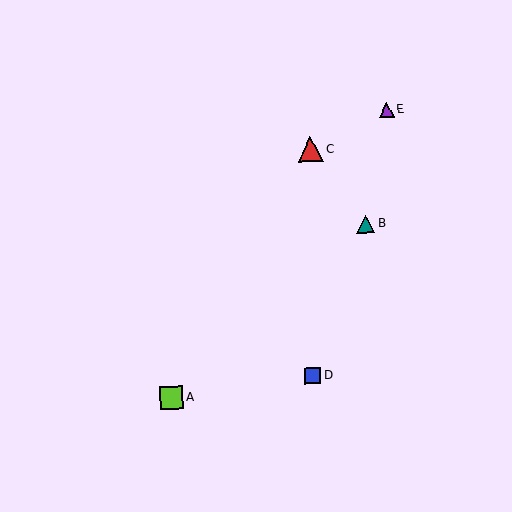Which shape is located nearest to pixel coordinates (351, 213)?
The teal triangle (labeled B) at (366, 224) is nearest to that location.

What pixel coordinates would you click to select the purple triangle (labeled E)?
Click at (387, 110) to select the purple triangle E.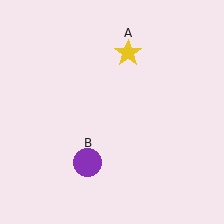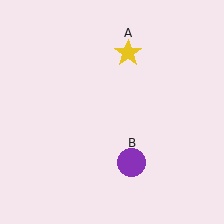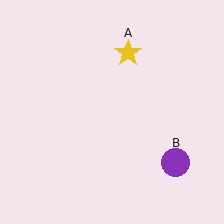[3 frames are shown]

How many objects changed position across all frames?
1 object changed position: purple circle (object B).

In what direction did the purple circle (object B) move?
The purple circle (object B) moved right.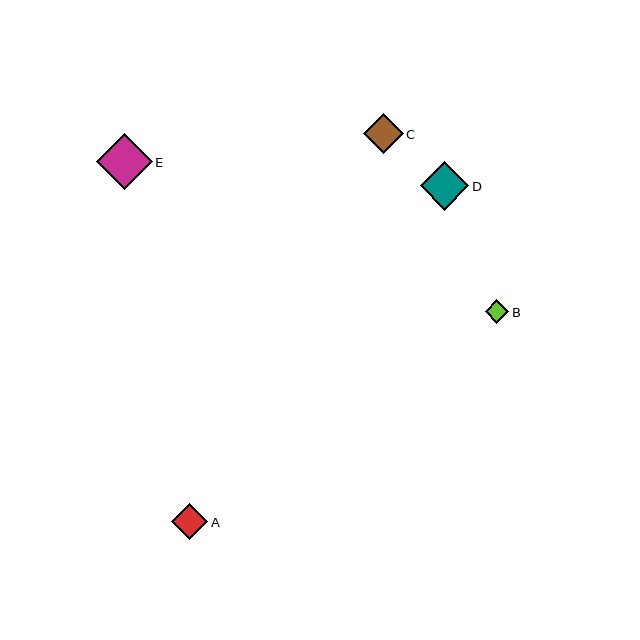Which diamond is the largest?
Diamond E is the largest with a size of approximately 56 pixels.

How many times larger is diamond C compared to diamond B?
Diamond C is approximately 1.7 times the size of diamond B.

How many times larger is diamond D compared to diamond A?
Diamond D is approximately 1.4 times the size of diamond A.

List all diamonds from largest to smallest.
From largest to smallest: E, D, C, A, B.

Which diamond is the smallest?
Diamond B is the smallest with a size of approximately 24 pixels.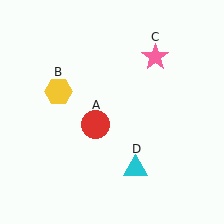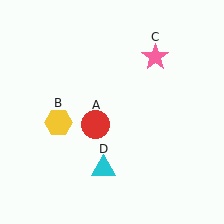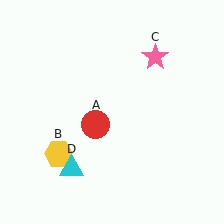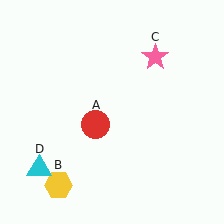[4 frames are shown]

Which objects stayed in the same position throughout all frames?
Red circle (object A) and pink star (object C) remained stationary.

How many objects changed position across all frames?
2 objects changed position: yellow hexagon (object B), cyan triangle (object D).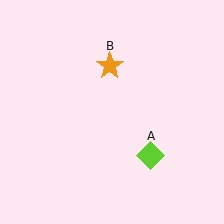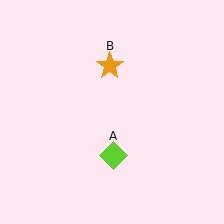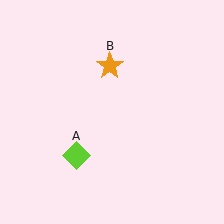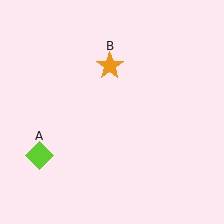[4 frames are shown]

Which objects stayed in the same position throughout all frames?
Orange star (object B) remained stationary.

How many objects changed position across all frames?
1 object changed position: lime diamond (object A).